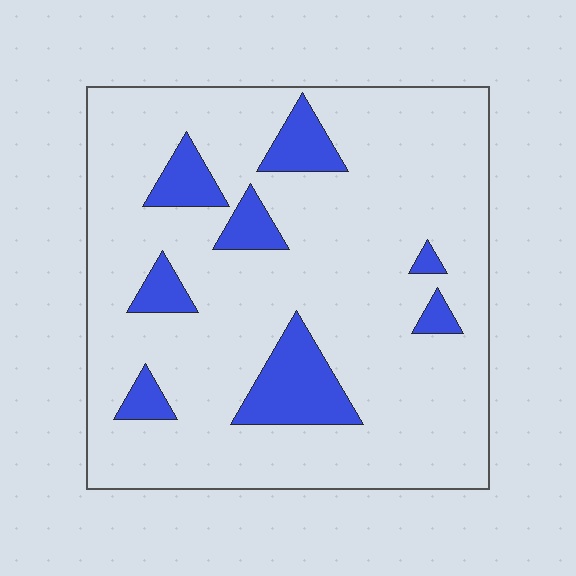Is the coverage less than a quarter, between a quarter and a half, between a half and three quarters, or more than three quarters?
Less than a quarter.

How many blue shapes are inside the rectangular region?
8.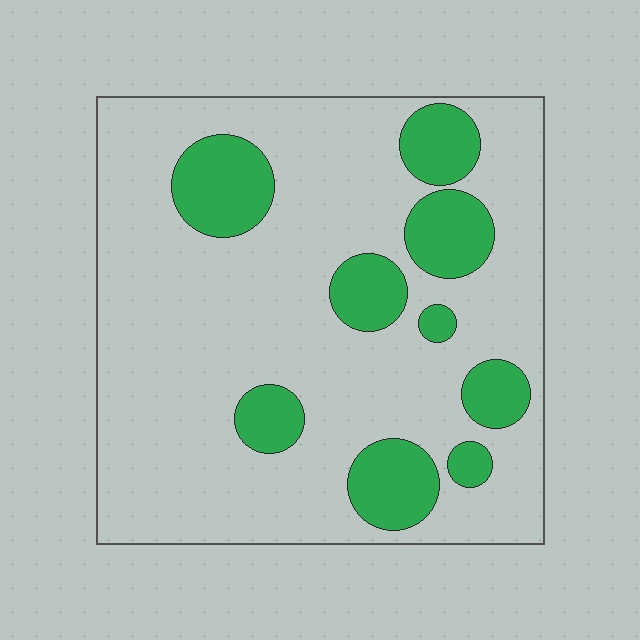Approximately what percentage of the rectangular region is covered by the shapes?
Approximately 20%.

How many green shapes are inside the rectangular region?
9.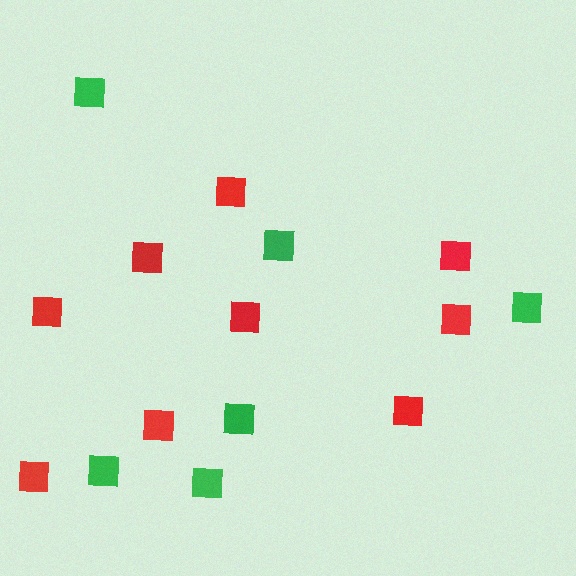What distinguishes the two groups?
There are 2 groups: one group of green squares (6) and one group of red squares (9).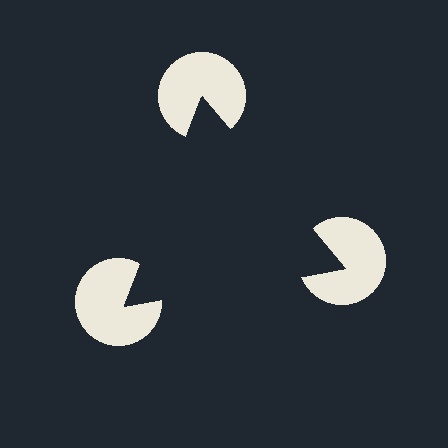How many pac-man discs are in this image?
There are 3 — one at each vertex of the illusory triangle.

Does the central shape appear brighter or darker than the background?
It typically appears slightly darker than the background, even though no actual brightness change is drawn.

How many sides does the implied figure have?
3 sides.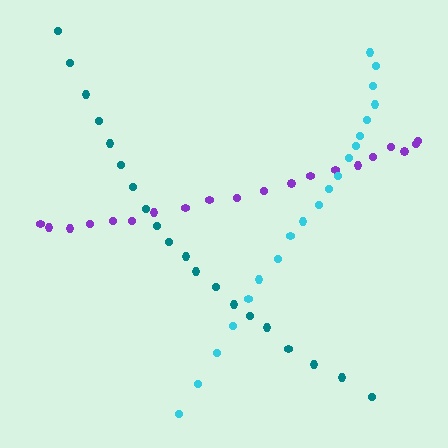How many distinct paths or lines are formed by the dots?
There are 3 distinct paths.